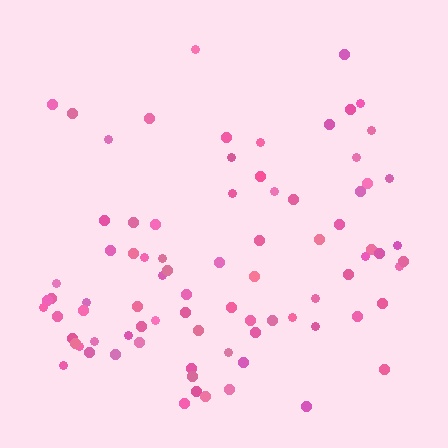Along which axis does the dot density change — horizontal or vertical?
Vertical.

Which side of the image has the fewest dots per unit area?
The top.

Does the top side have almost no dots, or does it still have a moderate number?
Still a moderate number, just noticeably fewer than the bottom.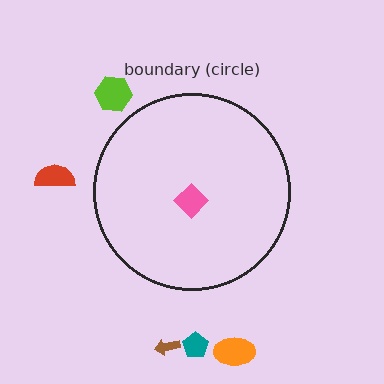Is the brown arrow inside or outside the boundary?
Outside.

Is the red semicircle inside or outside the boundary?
Outside.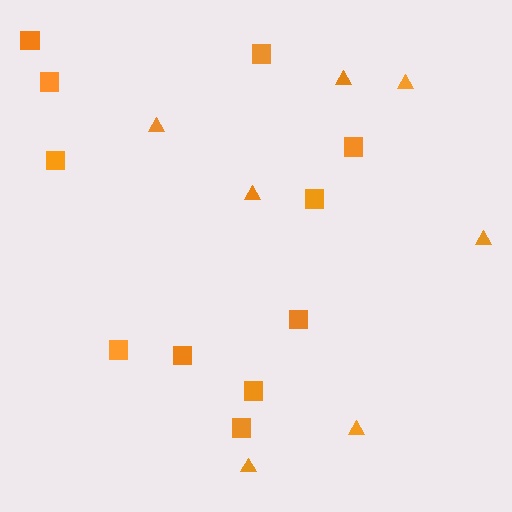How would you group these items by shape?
There are 2 groups: one group of squares (11) and one group of triangles (7).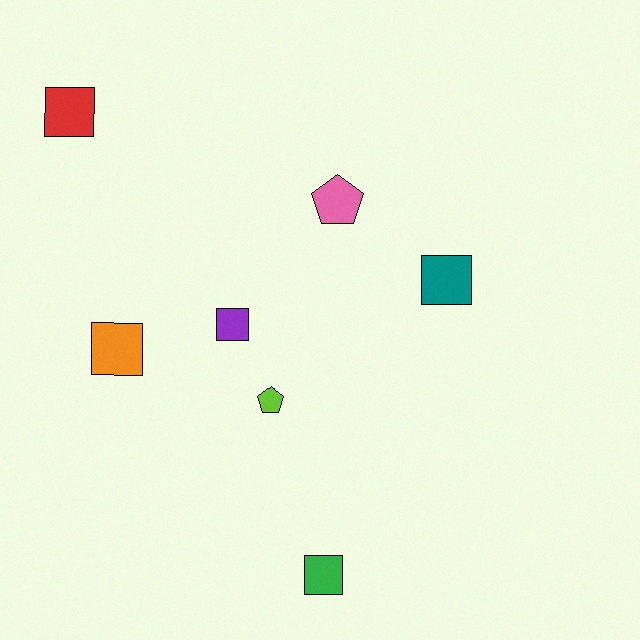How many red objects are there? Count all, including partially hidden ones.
There is 1 red object.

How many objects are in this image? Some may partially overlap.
There are 7 objects.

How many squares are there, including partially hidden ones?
There are 5 squares.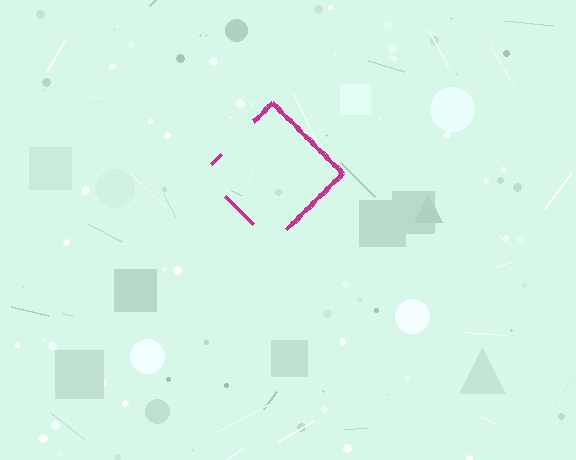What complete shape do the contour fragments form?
The contour fragments form a diamond.